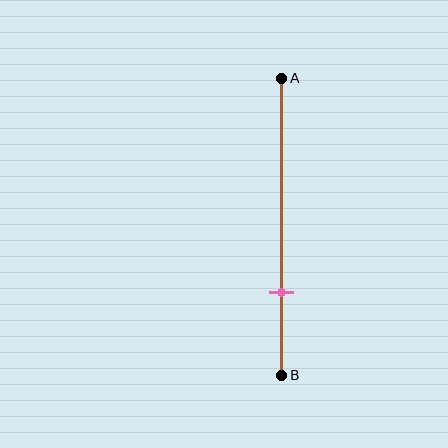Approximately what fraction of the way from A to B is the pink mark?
The pink mark is approximately 70% of the way from A to B.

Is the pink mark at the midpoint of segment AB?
No, the mark is at about 70% from A, not at the 50% midpoint.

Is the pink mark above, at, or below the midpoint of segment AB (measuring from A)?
The pink mark is below the midpoint of segment AB.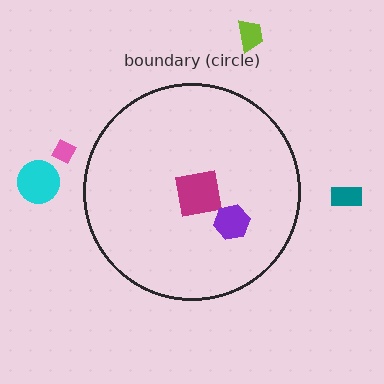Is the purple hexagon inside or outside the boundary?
Inside.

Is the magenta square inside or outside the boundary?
Inside.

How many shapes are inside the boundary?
2 inside, 4 outside.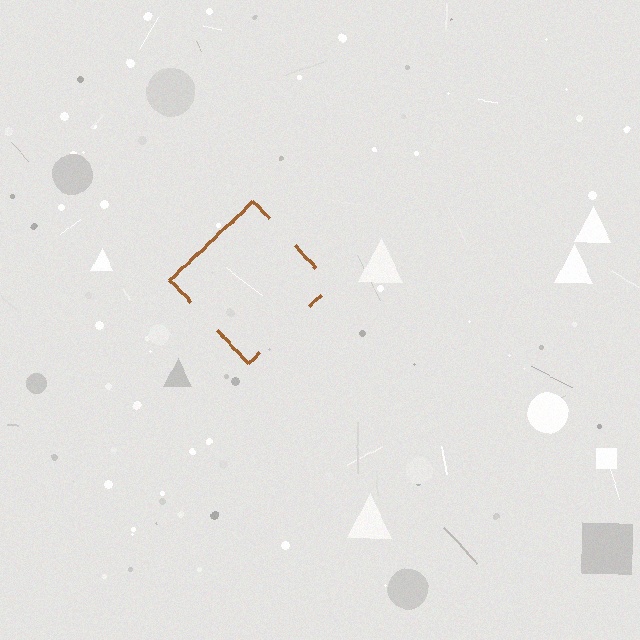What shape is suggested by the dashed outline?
The dashed outline suggests a diamond.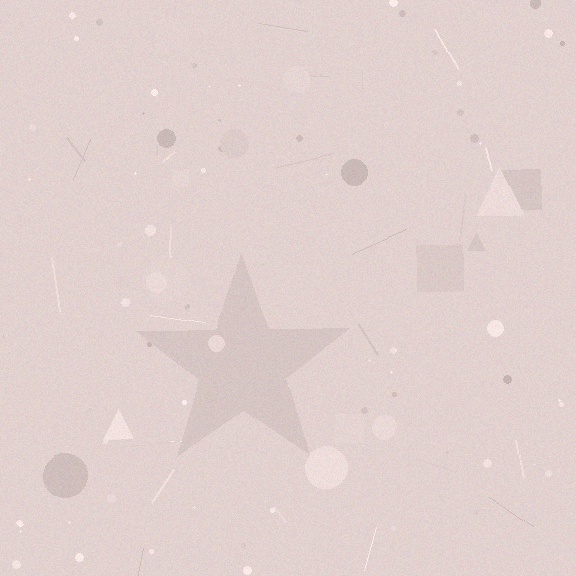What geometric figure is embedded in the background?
A star is embedded in the background.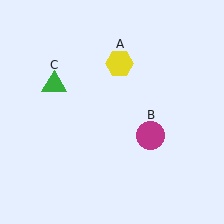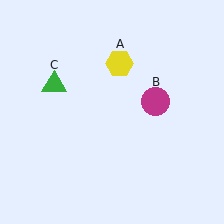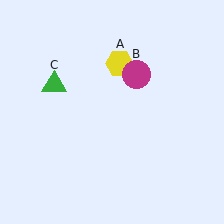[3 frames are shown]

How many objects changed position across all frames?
1 object changed position: magenta circle (object B).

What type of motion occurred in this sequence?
The magenta circle (object B) rotated counterclockwise around the center of the scene.